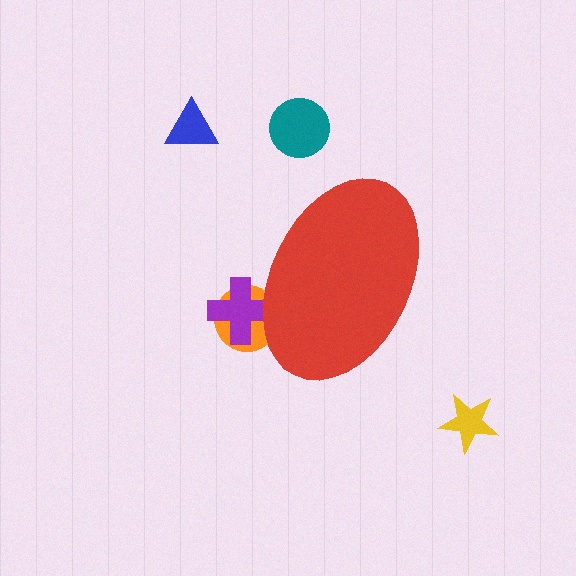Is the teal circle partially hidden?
No, the teal circle is fully visible.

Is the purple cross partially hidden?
Yes, the purple cross is partially hidden behind the red ellipse.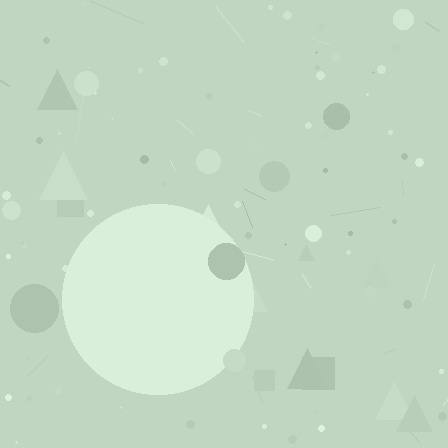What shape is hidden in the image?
A circle is hidden in the image.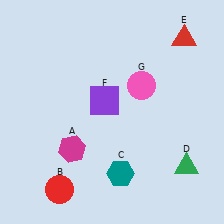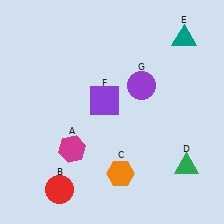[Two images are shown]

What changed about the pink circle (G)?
In Image 1, G is pink. In Image 2, it changed to purple.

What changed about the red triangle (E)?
In Image 1, E is red. In Image 2, it changed to teal.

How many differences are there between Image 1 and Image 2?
There are 3 differences between the two images.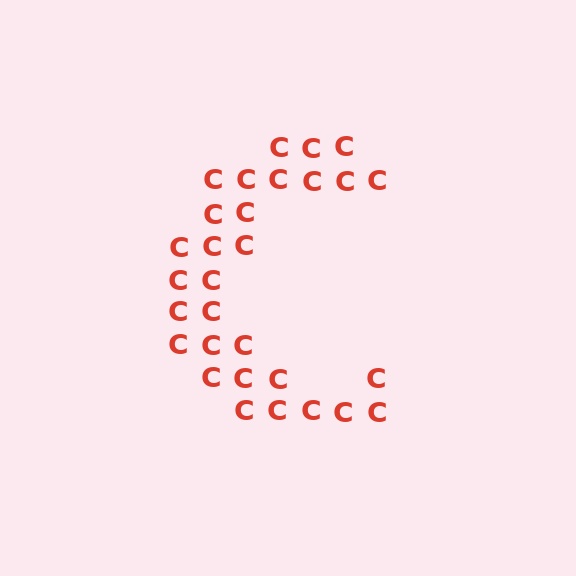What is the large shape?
The large shape is the letter C.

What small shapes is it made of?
It is made of small letter C's.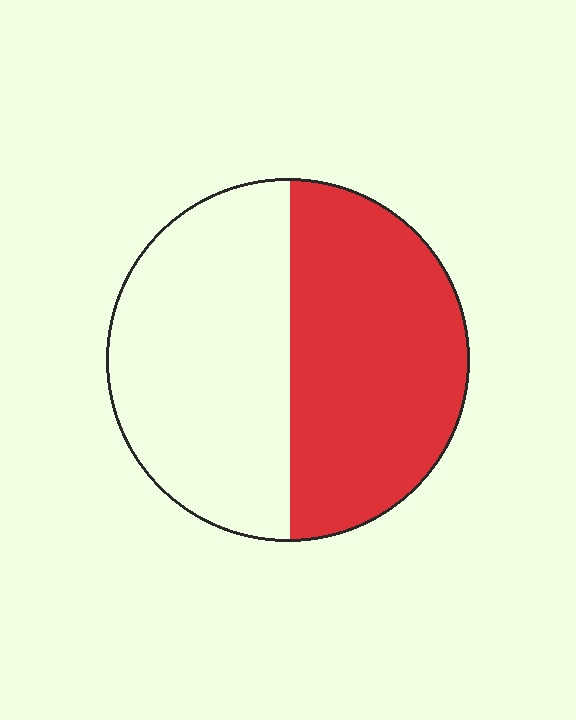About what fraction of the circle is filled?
About one half (1/2).